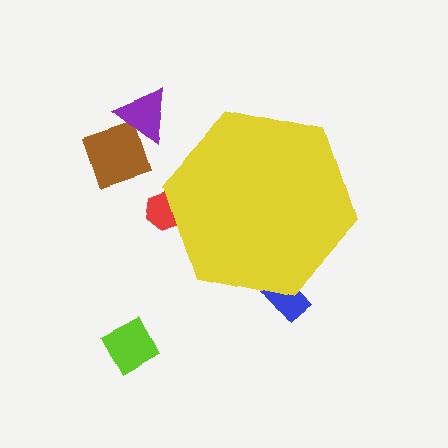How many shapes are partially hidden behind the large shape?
2 shapes are partially hidden.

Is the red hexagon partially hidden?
Yes, the red hexagon is partially hidden behind the yellow hexagon.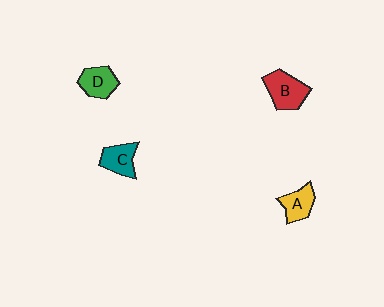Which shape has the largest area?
Shape B (red).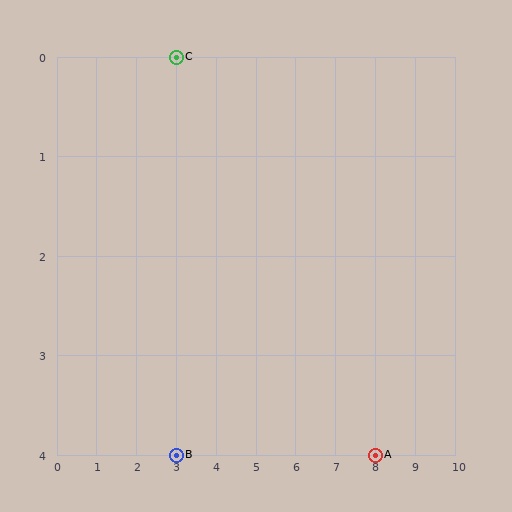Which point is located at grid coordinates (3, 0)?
Point C is at (3, 0).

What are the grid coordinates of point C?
Point C is at grid coordinates (3, 0).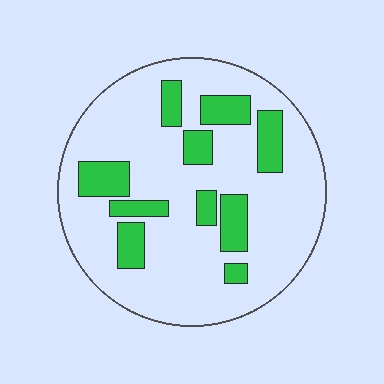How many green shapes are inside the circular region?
10.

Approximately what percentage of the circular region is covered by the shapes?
Approximately 20%.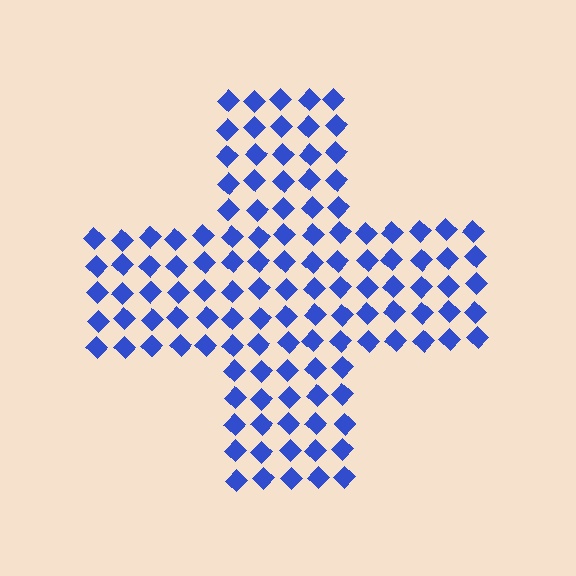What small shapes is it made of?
It is made of small diamonds.